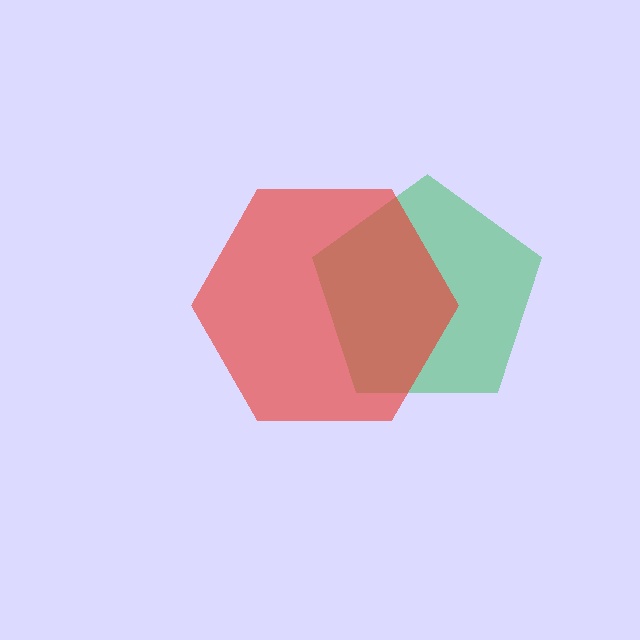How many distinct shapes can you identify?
There are 2 distinct shapes: a green pentagon, a red hexagon.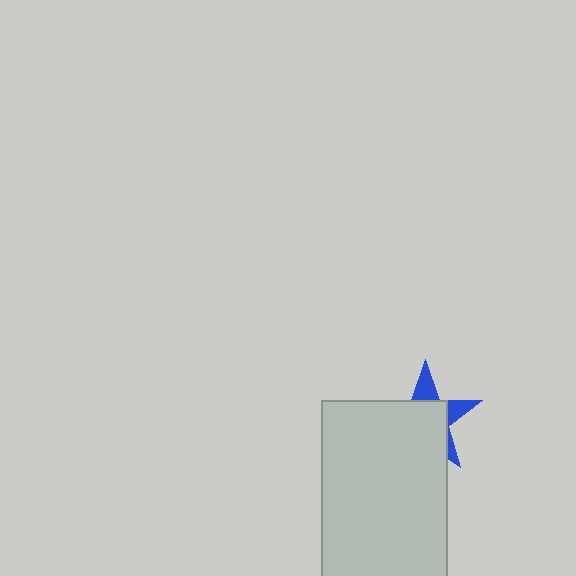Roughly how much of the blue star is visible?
A small part of it is visible (roughly 31%).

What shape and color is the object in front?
The object in front is a light gray rectangle.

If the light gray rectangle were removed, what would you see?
You would see the complete blue star.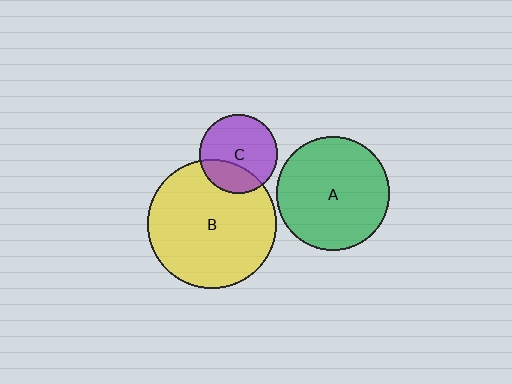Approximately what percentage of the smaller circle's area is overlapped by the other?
Approximately 30%.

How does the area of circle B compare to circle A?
Approximately 1.3 times.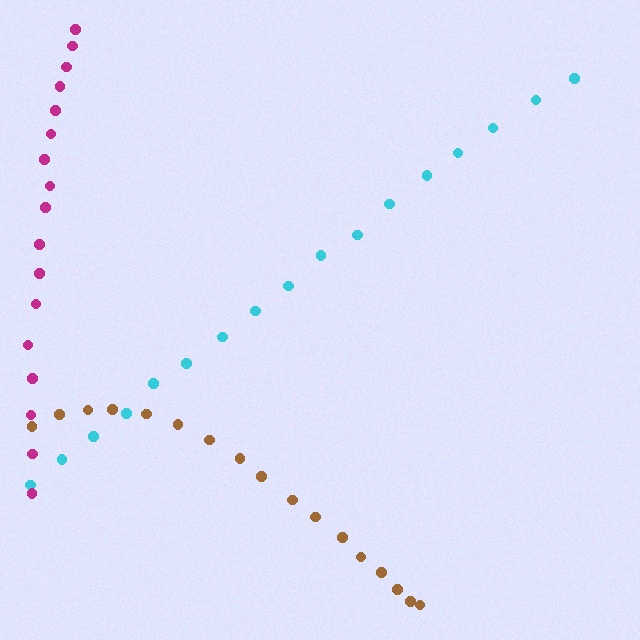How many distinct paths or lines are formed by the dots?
There are 3 distinct paths.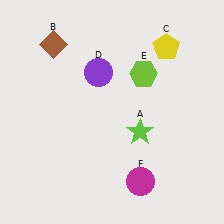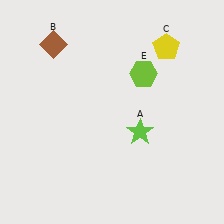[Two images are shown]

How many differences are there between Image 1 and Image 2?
There are 2 differences between the two images.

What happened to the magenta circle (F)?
The magenta circle (F) was removed in Image 2. It was in the bottom-right area of Image 1.